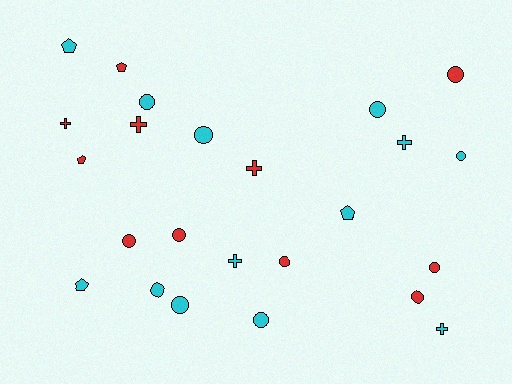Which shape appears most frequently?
Circle, with 13 objects.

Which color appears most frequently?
Cyan, with 13 objects.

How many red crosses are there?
There are 3 red crosses.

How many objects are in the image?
There are 24 objects.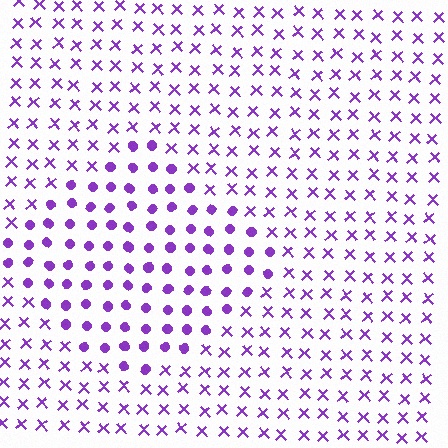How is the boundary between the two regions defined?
The boundary is defined by a change in element shape: circles inside vs. X marks outside. All elements share the same color and spacing.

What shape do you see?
I see a diamond.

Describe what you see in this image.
The image is filled with small purple elements arranged in a uniform grid. A diamond-shaped region contains circles, while the surrounding area contains X marks. The boundary is defined purely by the change in element shape.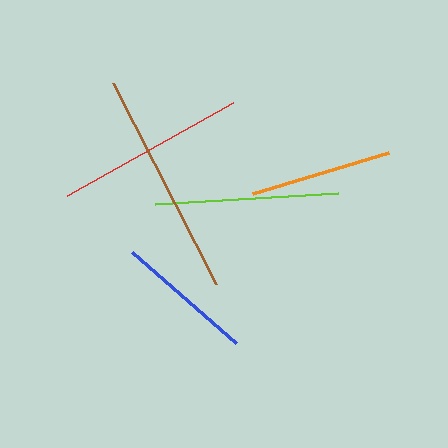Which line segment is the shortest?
The blue line is the shortest at approximately 138 pixels.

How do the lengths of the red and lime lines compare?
The red and lime lines are approximately the same length.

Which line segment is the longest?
The brown line is the longest at approximately 225 pixels.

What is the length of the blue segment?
The blue segment is approximately 138 pixels long.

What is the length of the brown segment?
The brown segment is approximately 225 pixels long.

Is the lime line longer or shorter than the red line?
The red line is longer than the lime line.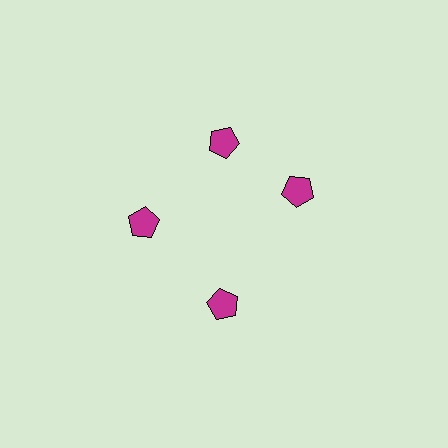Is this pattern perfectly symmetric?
No. The 4 magenta pentagons are arranged in a ring, but one element near the 3 o'clock position is rotated out of alignment along the ring, breaking the 4-fold rotational symmetry.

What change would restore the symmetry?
The symmetry would be restored by rotating it back into even spacing with its neighbors so that all 4 pentagons sit at equal angles and equal distance from the center.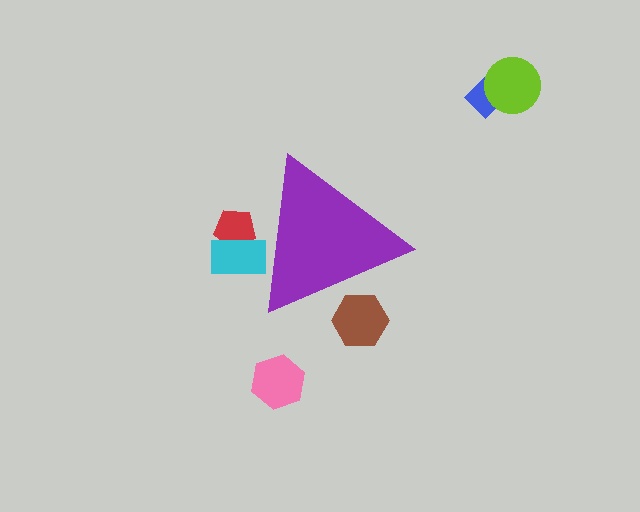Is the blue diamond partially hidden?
No, the blue diamond is fully visible.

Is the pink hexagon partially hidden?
No, the pink hexagon is fully visible.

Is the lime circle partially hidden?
No, the lime circle is fully visible.